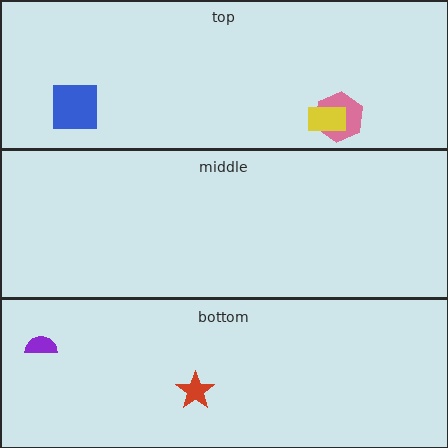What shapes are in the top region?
The pink hexagon, the blue square, the yellow rectangle.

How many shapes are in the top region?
3.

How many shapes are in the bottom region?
2.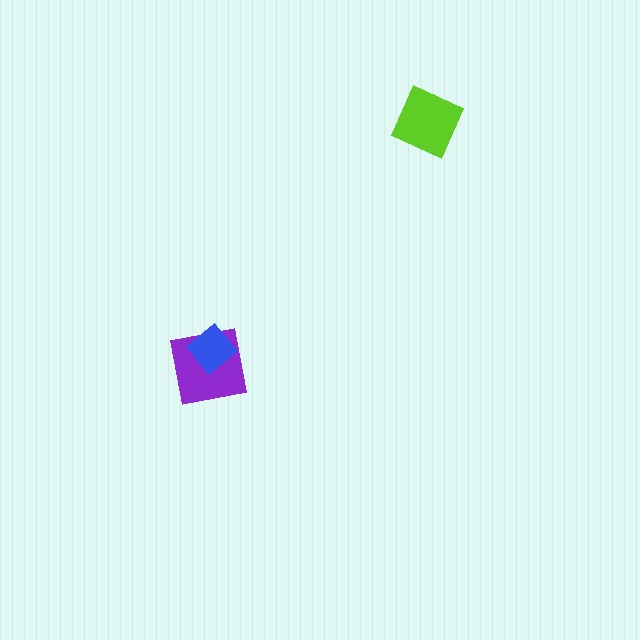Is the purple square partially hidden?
Yes, it is partially covered by another shape.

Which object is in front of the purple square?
The blue diamond is in front of the purple square.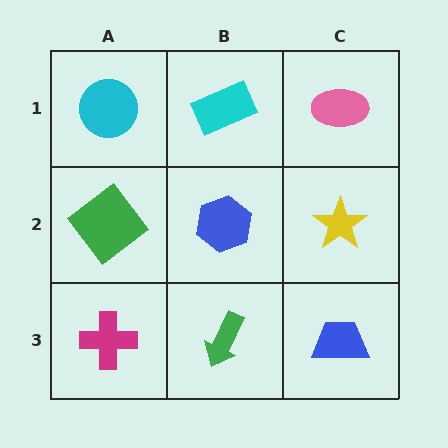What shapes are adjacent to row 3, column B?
A blue hexagon (row 2, column B), a magenta cross (row 3, column A), a blue trapezoid (row 3, column C).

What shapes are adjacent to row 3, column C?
A yellow star (row 2, column C), a green arrow (row 3, column B).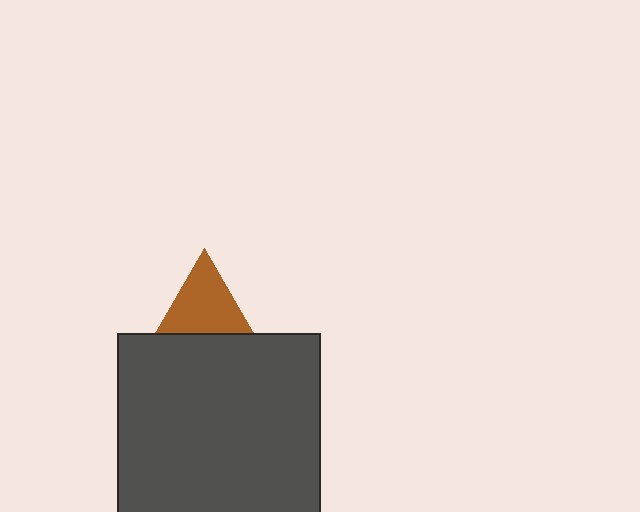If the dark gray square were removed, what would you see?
You would see the complete brown triangle.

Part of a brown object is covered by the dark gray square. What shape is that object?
It is a triangle.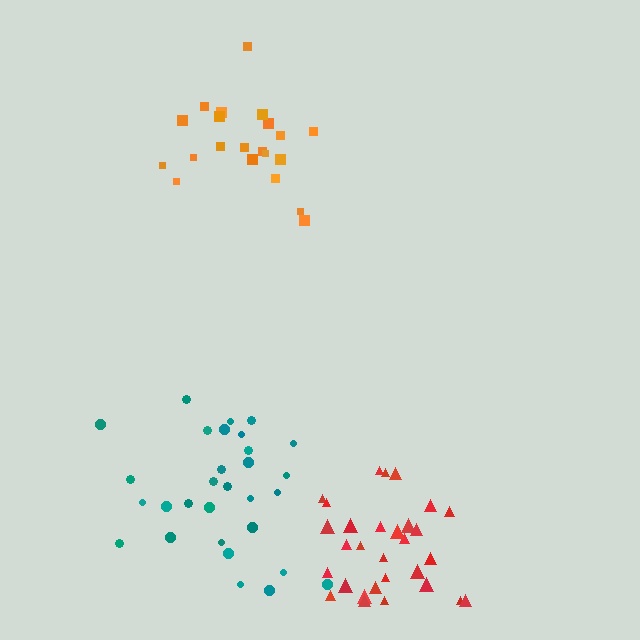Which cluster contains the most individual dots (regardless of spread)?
Teal (30).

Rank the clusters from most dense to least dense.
red, teal, orange.